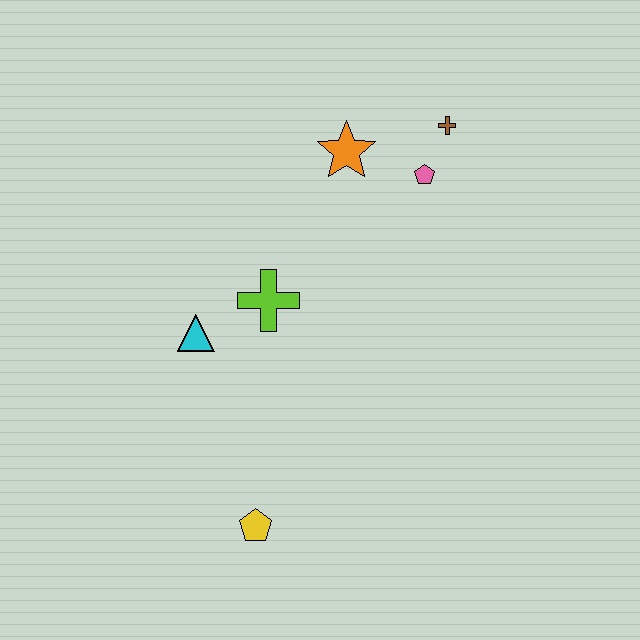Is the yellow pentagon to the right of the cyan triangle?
Yes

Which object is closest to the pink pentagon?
The brown cross is closest to the pink pentagon.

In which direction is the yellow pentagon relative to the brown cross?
The yellow pentagon is below the brown cross.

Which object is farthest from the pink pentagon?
The yellow pentagon is farthest from the pink pentagon.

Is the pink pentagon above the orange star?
No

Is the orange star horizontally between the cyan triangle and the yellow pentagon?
No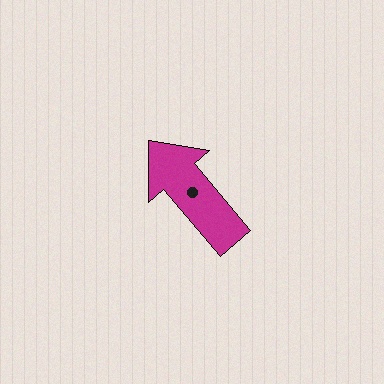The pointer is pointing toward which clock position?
Roughly 11 o'clock.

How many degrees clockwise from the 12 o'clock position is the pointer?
Approximately 320 degrees.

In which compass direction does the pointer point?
Northwest.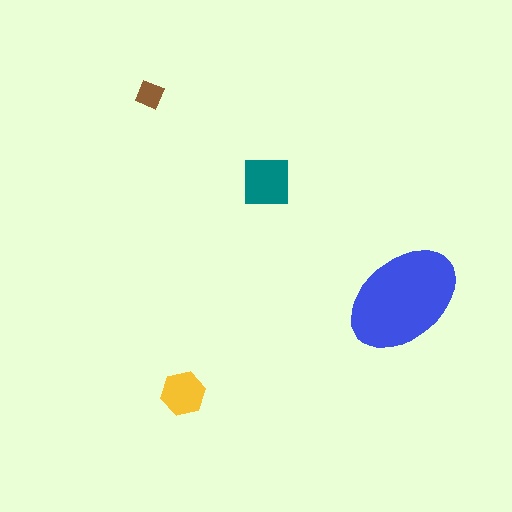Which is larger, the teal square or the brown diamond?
The teal square.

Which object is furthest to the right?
The blue ellipse is rightmost.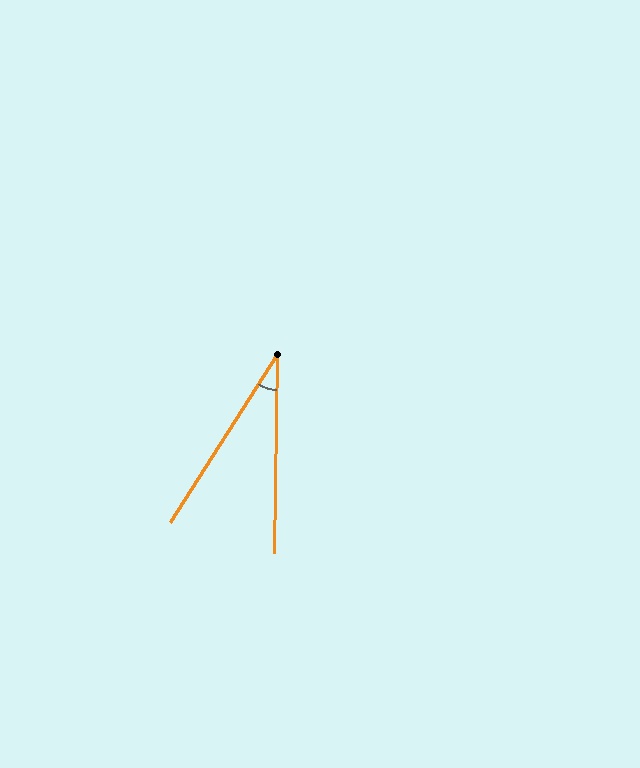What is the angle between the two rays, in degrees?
Approximately 32 degrees.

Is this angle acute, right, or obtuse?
It is acute.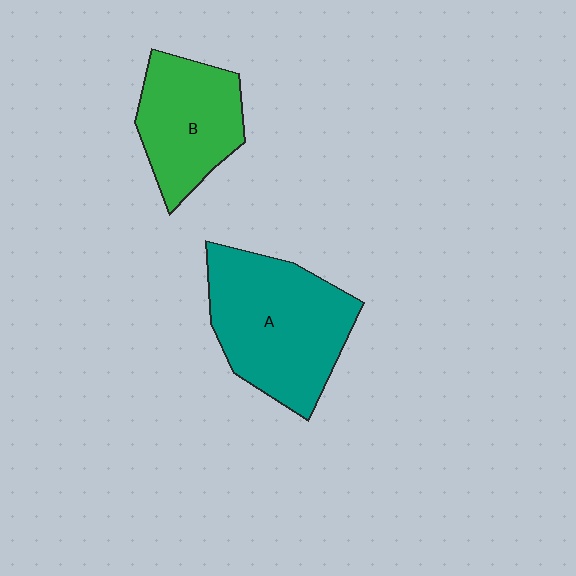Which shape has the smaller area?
Shape B (green).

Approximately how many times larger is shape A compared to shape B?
Approximately 1.5 times.